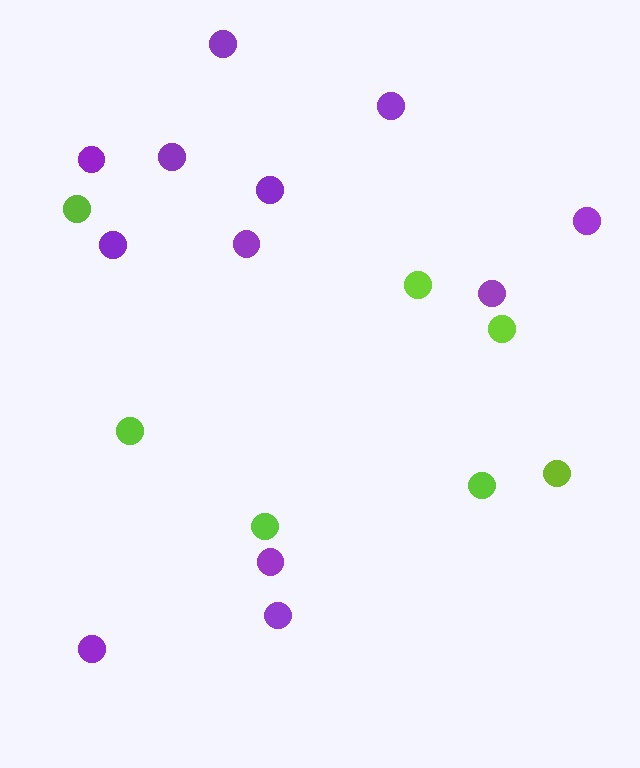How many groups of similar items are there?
There are 2 groups: one group of lime circles (7) and one group of purple circles (12).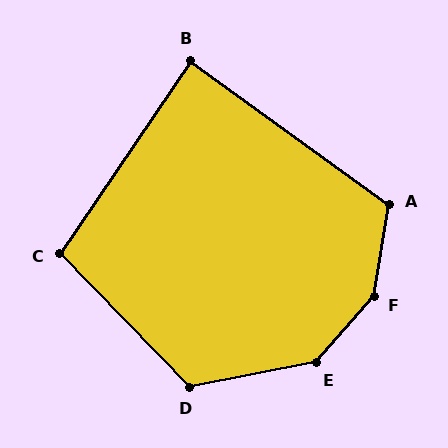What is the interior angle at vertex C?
Approximately 102 degrees (obtuse).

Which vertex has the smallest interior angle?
B, at approximately 88 degrees.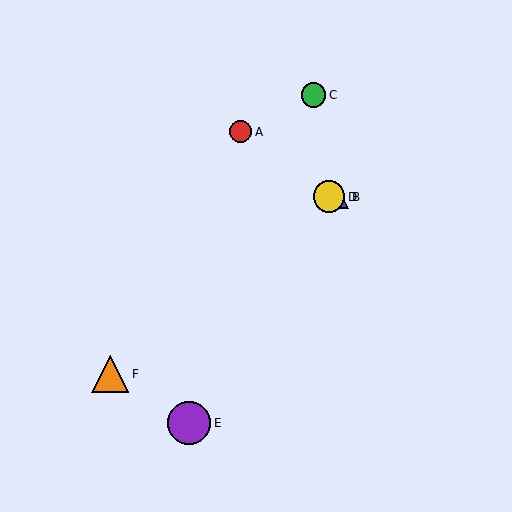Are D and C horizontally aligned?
No, D is at y≈197 and C is at y≈95.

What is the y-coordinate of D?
Object D is at y≈197.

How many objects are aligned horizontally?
2 objects (B, D) are aligned horizontally.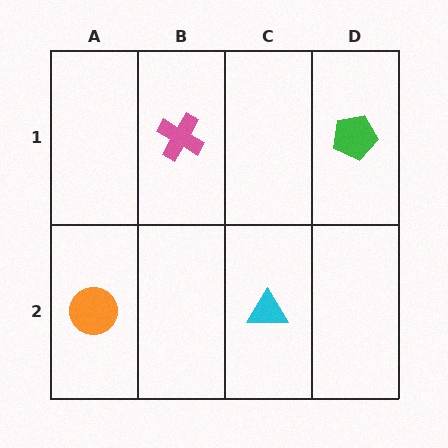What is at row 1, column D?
A green pentagon.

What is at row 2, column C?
A cyan triangle.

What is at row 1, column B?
A pink cross.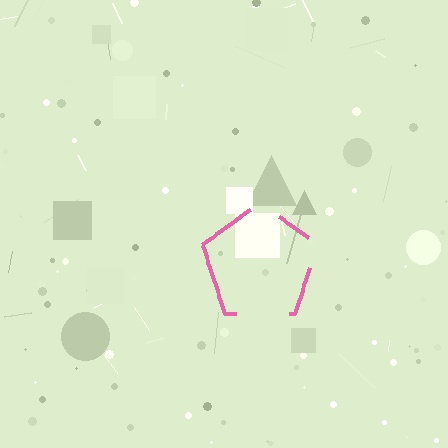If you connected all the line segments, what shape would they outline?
They would outline a pentagon.